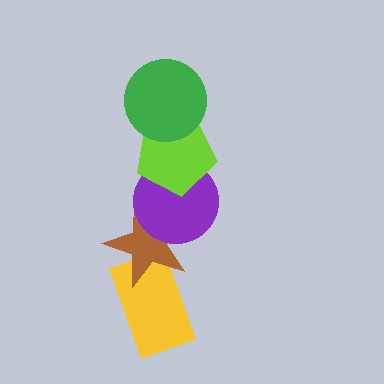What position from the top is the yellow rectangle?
The yellow rectangle is 5th from the top.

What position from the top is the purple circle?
The purple circle is 3rd from the top.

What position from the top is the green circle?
The green circle is 1st from the top.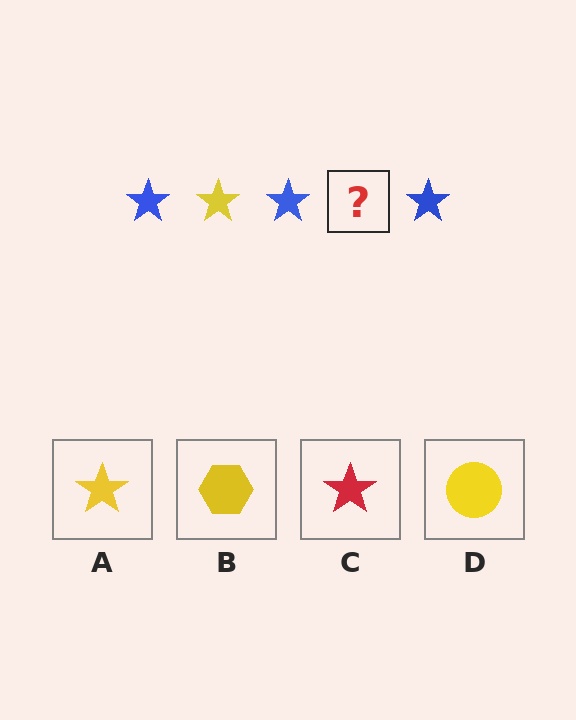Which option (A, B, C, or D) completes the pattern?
A.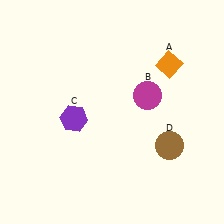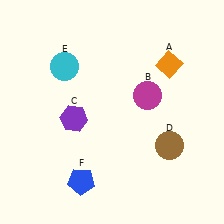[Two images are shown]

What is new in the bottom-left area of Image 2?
A blue pentagon (F) was added in the bottom-left area of Image 2.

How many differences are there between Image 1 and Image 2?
There are 2 differences between the two images.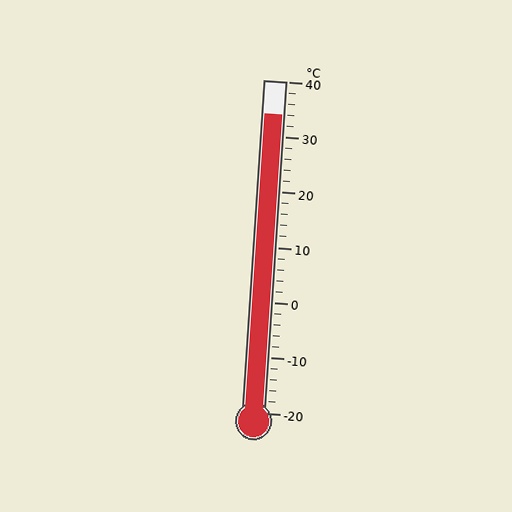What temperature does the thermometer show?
The thermometer shows approximately 34°C.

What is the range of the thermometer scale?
The thermometer scale ranges from -20°C to 40°C.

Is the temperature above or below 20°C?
The temperature is above 20°C.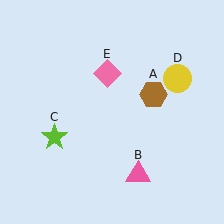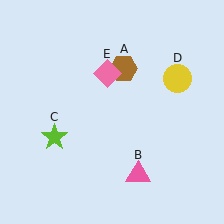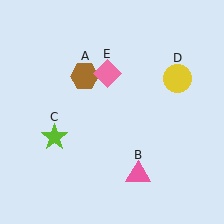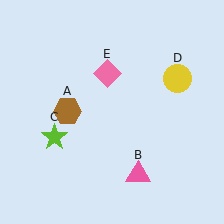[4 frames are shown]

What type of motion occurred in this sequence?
The brown hexagon (object A) rotated counterclockwise around the center of the scene.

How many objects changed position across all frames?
1 object changed position: brown hexagon (object A).